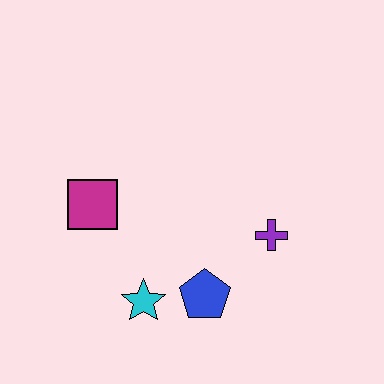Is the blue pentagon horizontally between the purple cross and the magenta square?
Yes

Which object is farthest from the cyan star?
The purple cross is farthest from the cyan star.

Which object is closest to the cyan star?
The blue pentagon is closest to the cyan star.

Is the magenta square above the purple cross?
Yes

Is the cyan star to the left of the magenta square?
No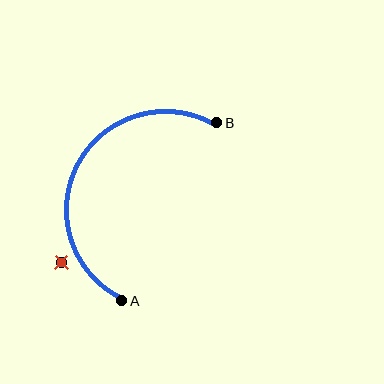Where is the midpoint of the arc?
The arc midpoint is the point on the curve farthest from the straight line joining A and B. It sits to the left of that line.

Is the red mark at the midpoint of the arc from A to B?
No — the red mark does not lie on the arc at all. It sits slightly outside the curve.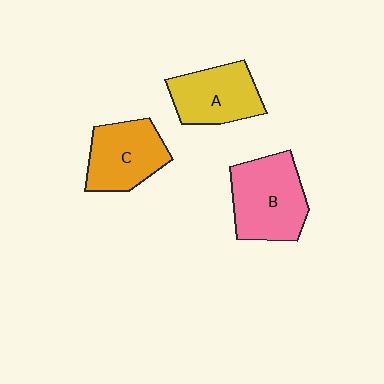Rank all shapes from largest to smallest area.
From largest to smallest: B (pink), C (orange), A (yellow).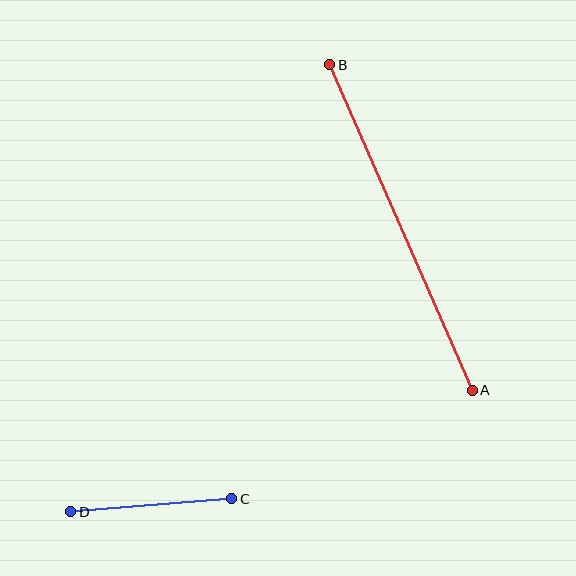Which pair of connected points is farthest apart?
Points A and B are farthest apart.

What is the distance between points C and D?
The distance is approximately 162 pixels.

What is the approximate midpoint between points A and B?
The midpoint is at approximately (401, 228) pixels.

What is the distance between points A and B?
The distance is approximately 355 pixels.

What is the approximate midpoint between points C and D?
The midpoint is at approximately (151, 505) pixels.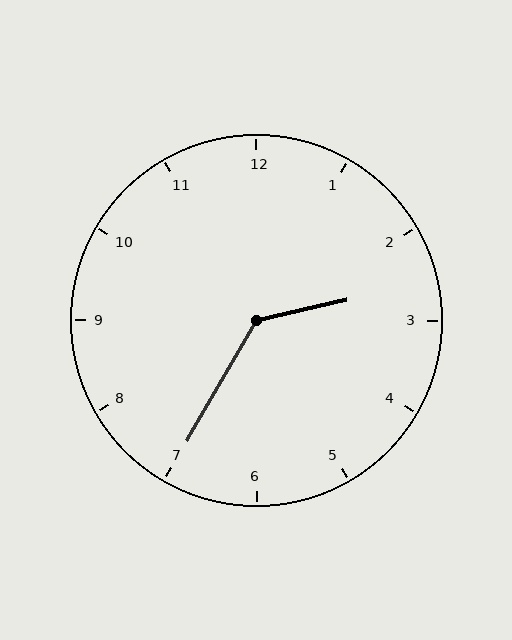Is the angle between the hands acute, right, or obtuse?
It is obtuse.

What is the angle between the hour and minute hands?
Approximately 132 degrees.